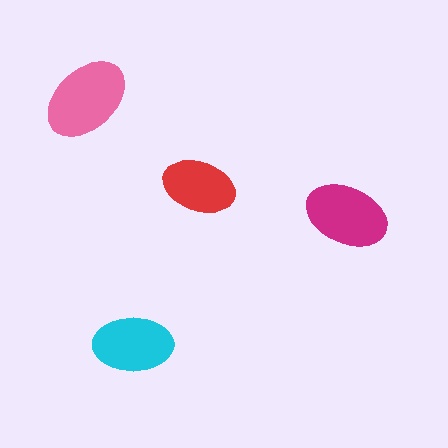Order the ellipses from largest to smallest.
the pink one, the magenta one, the cyan one, the red one.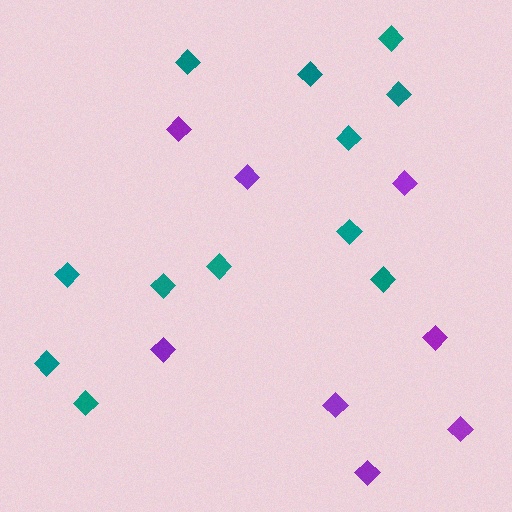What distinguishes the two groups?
There are 2 groups: one group of teal diamonds (12) and one group of purple diamonds (8).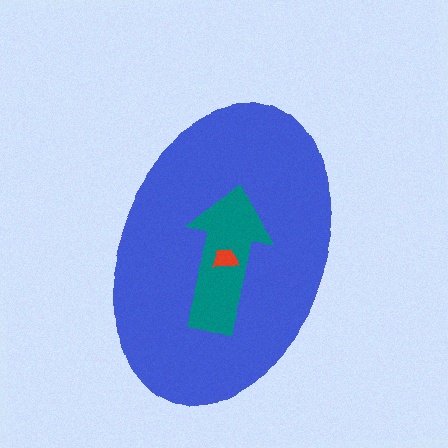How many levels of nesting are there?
3.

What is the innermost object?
The red trapezoid.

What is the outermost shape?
The blue ellipse.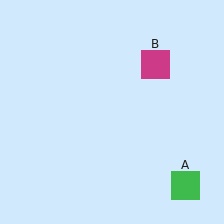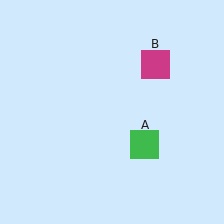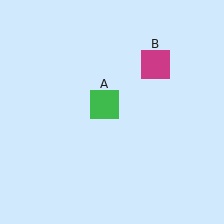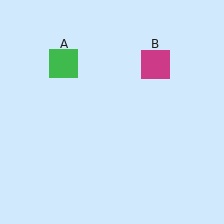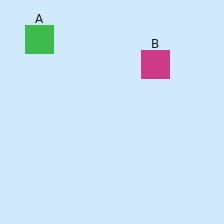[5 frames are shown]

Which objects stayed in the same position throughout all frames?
Magenta square (object B) remained stationary.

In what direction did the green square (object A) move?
The green square (object A) moved up and to the left.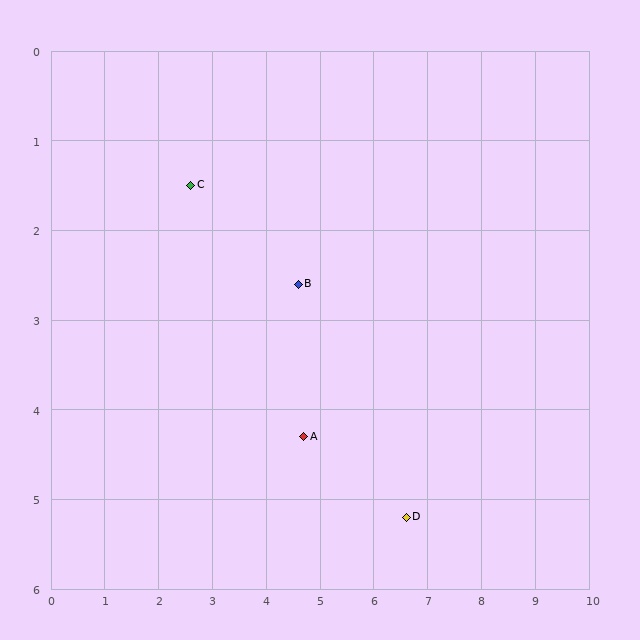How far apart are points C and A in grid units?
Points C and A are about 3.5 grid units apart.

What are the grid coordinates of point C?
Point C is at approximately (2.6, 1.5).